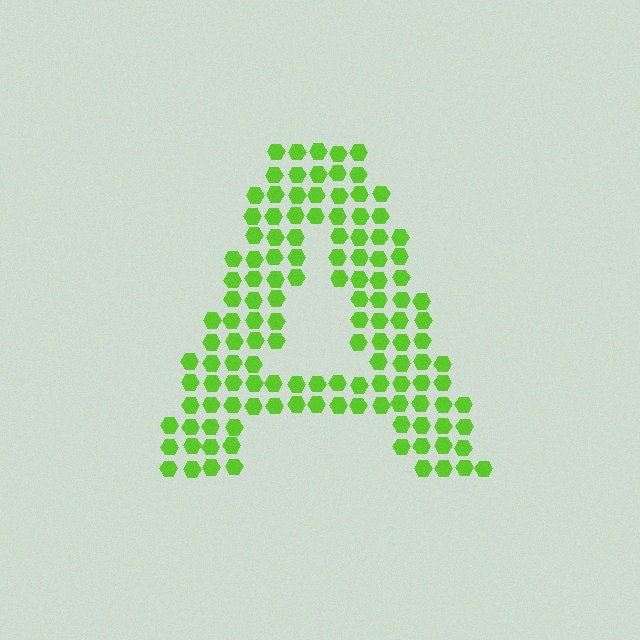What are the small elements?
The small elements are hexagons.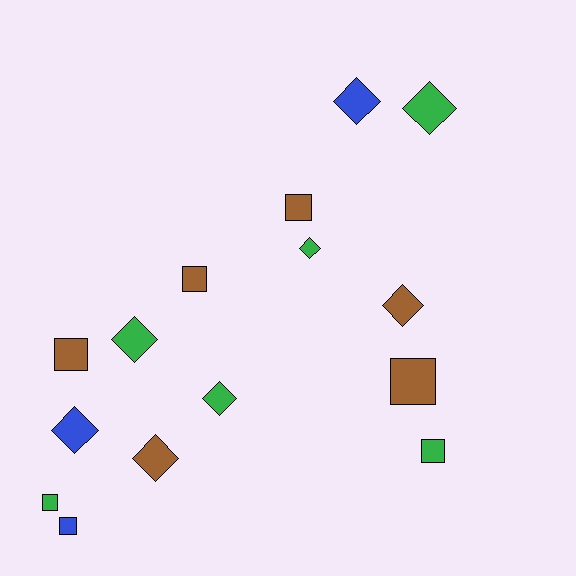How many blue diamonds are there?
There are 2 blue diamonds.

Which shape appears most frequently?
Diamond, with 8 objects.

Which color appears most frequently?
Brown, with 6 objects.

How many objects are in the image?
There are 15 objects.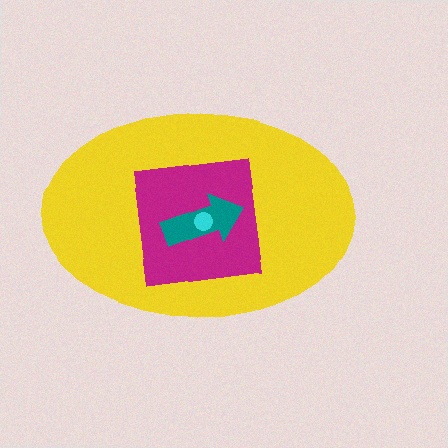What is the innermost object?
The cyan circle.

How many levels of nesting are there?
4.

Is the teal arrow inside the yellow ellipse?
Yes.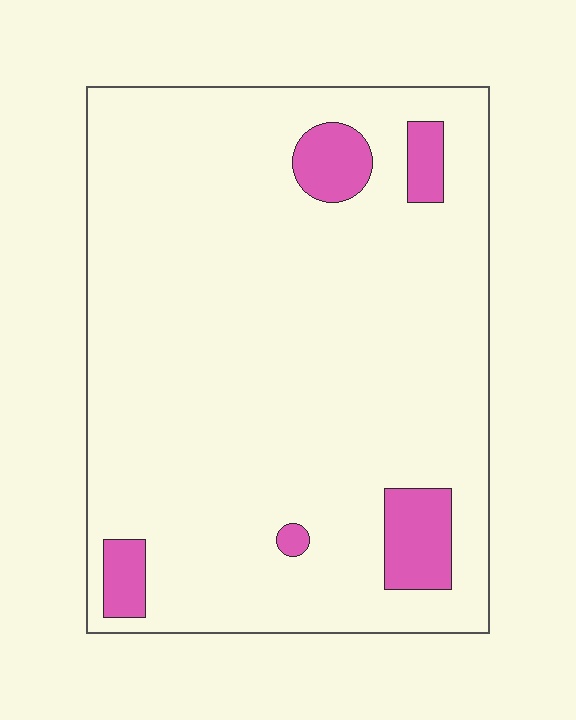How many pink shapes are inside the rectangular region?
5.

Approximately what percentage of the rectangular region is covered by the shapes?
Approximately 10%.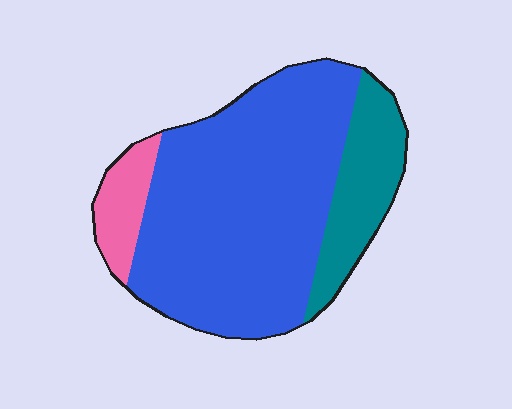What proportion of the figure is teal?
Teal takes up about one fifth (1/5) of the figure.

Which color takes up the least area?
Pink, at roughly 10%.